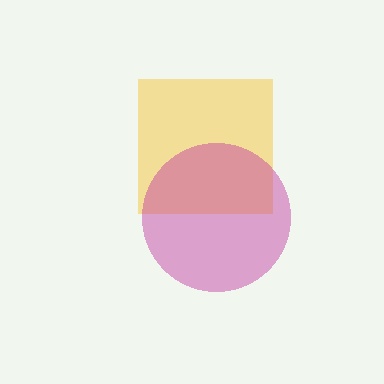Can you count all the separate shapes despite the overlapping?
Yes, there are 2 separate shapes.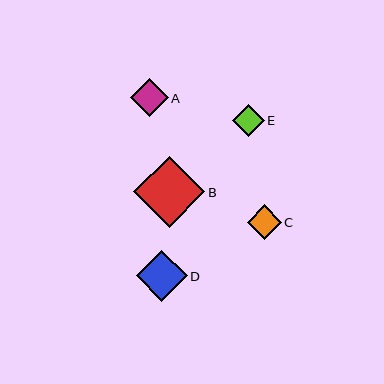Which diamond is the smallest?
Diamond E is the smallest with a size of approximately 31 pixels.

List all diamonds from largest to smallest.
From largest to smallest: B, D, A, C, E.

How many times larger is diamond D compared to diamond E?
Diamond D is approximately 1.6 times the size of diamond E.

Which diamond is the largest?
Diamond B is the largest with a size of approximately 71 pixels.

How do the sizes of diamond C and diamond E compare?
Diamond C and diamond E are approximately the same size.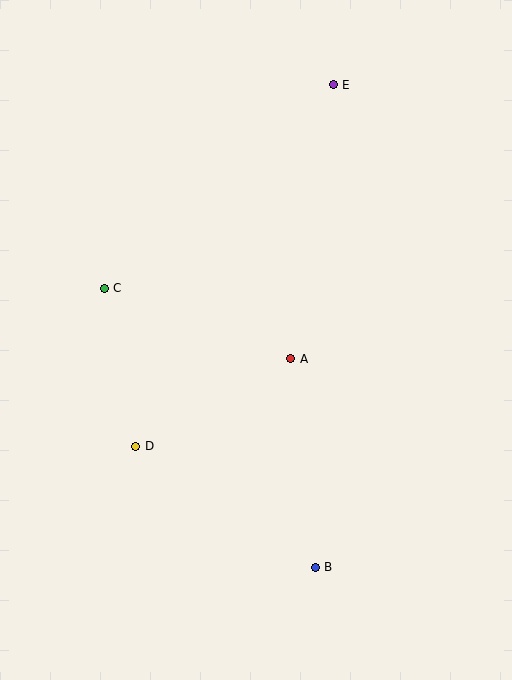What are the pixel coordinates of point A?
Point A is at (291, 359).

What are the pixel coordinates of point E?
Point E is at (333, 85).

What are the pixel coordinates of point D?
Point D is at (136, 446).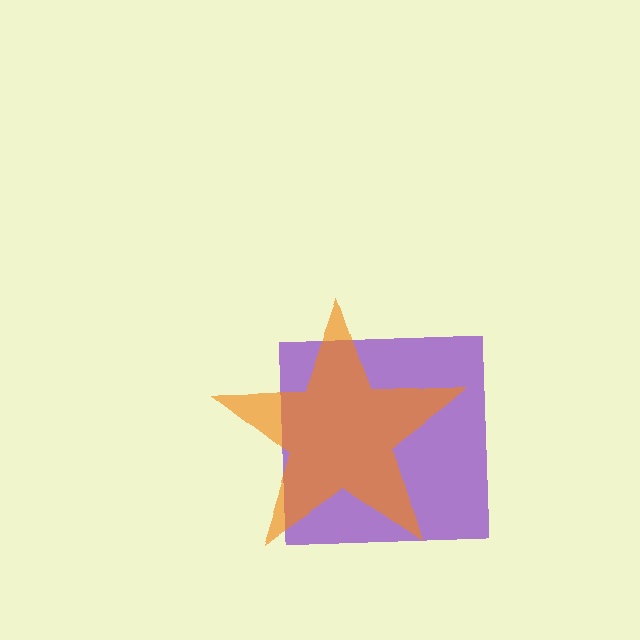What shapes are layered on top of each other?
The layered shapes are: a purple square, an orange star.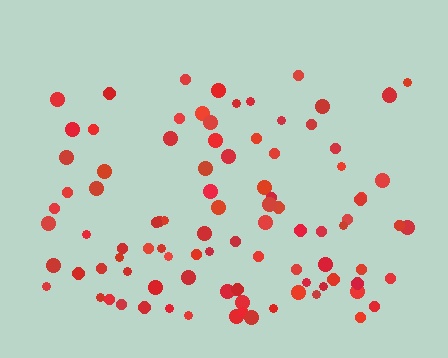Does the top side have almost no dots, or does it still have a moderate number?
Still a moderate number, just noticeably fewer than the bottom.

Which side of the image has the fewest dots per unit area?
The top.